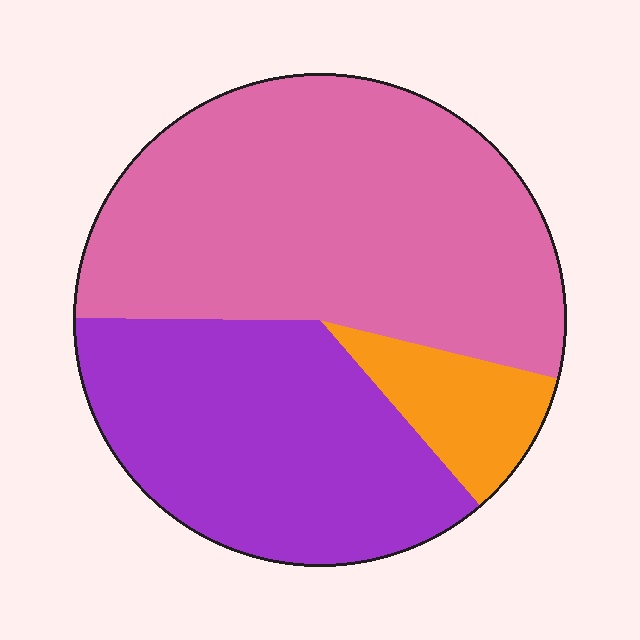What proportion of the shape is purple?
Purple takes up about three eighths (3/8) of the shape.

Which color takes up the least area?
Orange, at roughly 10%.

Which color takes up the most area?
Pink, at roughly 55%.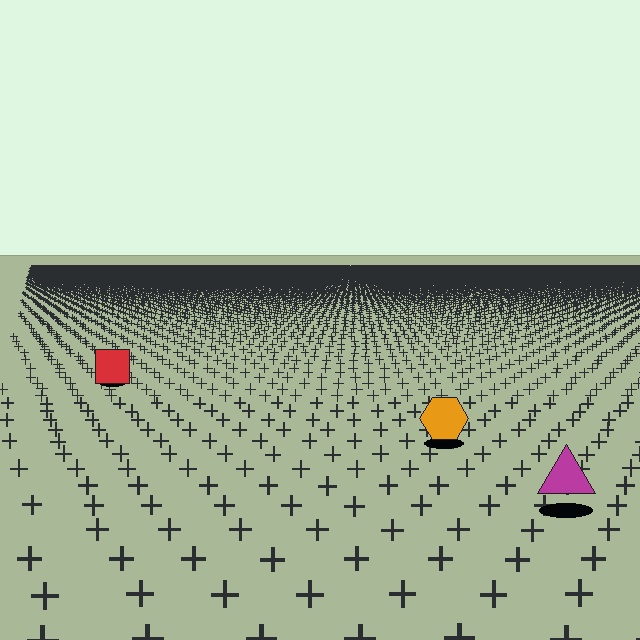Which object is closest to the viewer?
The magenta triangle is closest. The texture marks near it are larger and more spread out.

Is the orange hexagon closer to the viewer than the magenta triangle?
No. The magenta triangle is closer — you can tell from the texture gradient: the ground texture is coarser near it.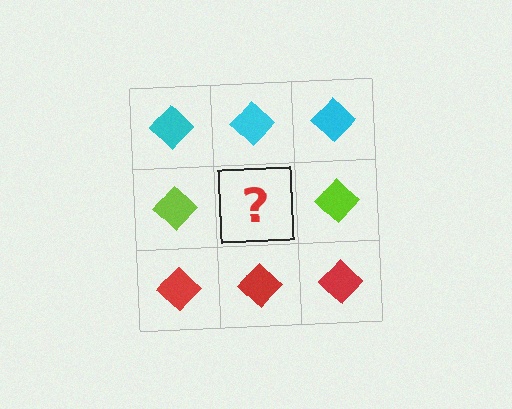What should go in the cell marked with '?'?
The missing cell should contain a lime diamond.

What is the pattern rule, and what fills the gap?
The rule is that each row has a consistent color. The gap should be filled with a lime diamond.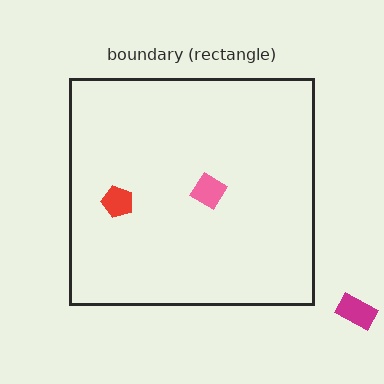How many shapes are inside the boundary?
2 inside, 1 outside.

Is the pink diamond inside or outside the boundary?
Inside.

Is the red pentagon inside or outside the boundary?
Inside.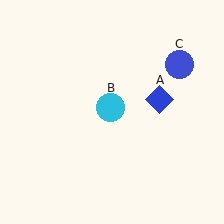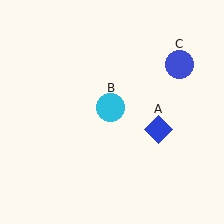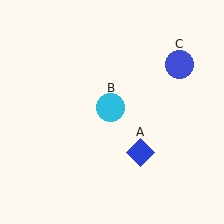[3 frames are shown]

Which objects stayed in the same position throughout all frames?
Cyan circle (object B) and blue circle (object C) remained stationary.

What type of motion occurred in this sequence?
The blue diamond (object A) rotated clockwise around the center of the scene.